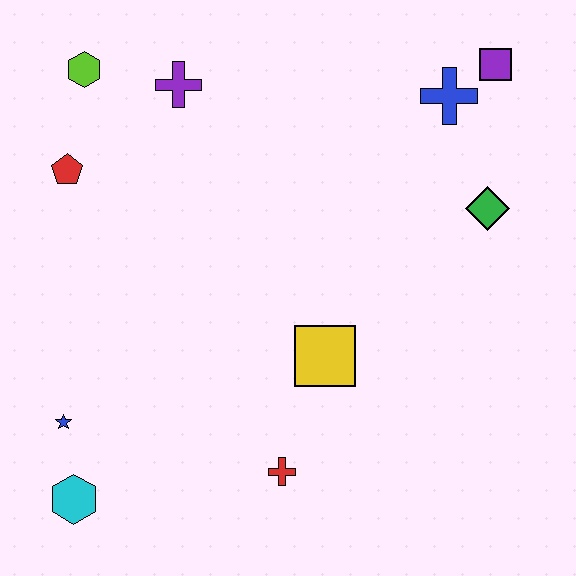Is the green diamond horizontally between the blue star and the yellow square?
No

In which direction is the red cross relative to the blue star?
The red cross is to the right of the blue star.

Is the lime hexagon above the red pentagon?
Yes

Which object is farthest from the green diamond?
The cyan hexagon is farthest from the green diamond.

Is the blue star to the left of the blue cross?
Yes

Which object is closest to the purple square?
The blue cross is closest to the purple square.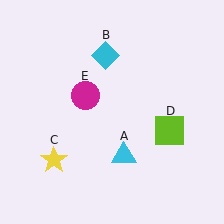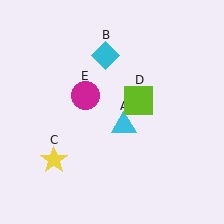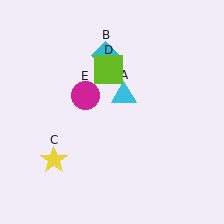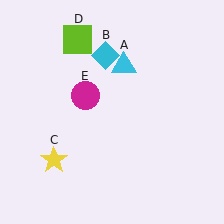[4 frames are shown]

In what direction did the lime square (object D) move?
The lime square (object D) moved up and to the left.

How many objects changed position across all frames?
2 objects changed position: cyan triangle (object A), lime square (object D).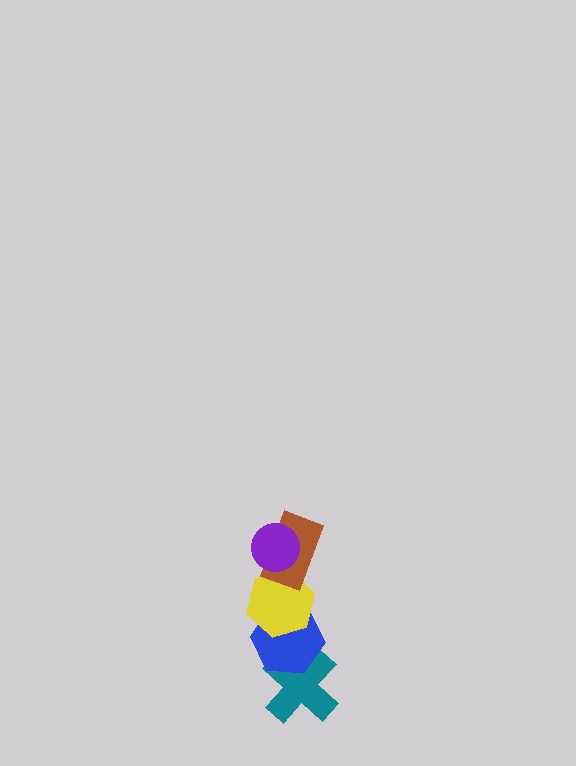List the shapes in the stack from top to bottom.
From top to bottom: the purple circle, the brown rectangle, the yellow hexagon, the blue hexagon, the teal cross.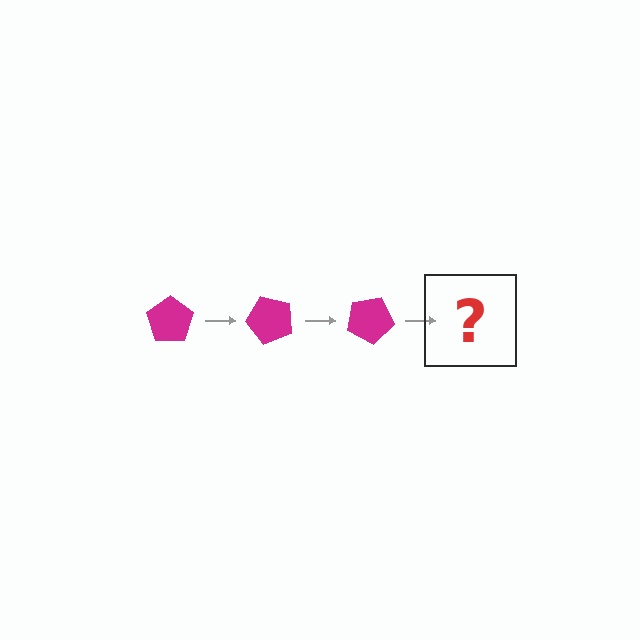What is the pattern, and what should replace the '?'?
The pattern is that the pentagon rotates 50 degrees each step. The '?' should be a magenta pentagon rotated 150 degrees.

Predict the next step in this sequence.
The next step is a magenta pentagon rotated 150 degrees.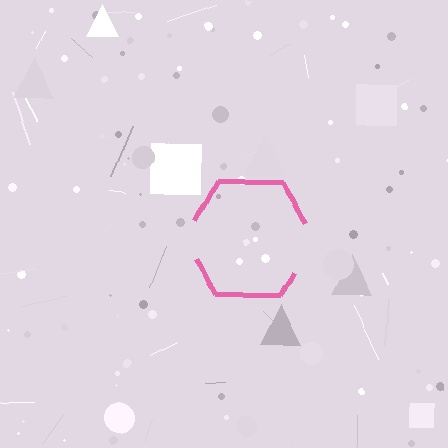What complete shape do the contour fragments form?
The contour fragments form a hexagon.